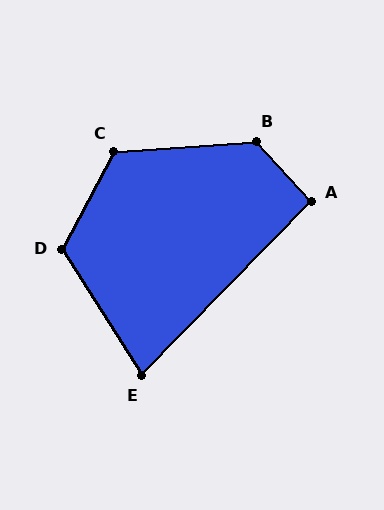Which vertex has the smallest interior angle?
E, at approximately 77 degrees.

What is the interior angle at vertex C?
Approximately 121 degrees (obtuse).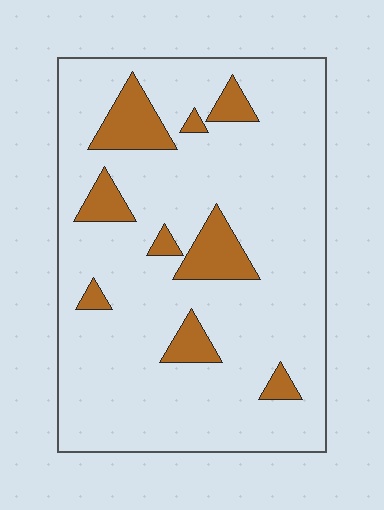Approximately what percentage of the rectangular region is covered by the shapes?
Approximately 15%.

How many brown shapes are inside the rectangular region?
9.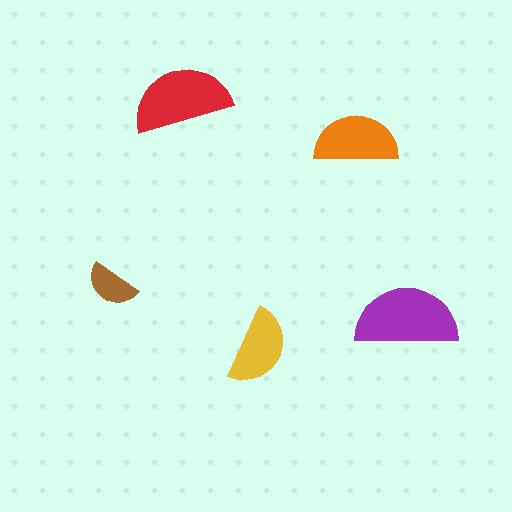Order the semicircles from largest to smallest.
the purple one, the red one, the orange one, the yellow one, the brown one.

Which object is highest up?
The red semicircle is topmost.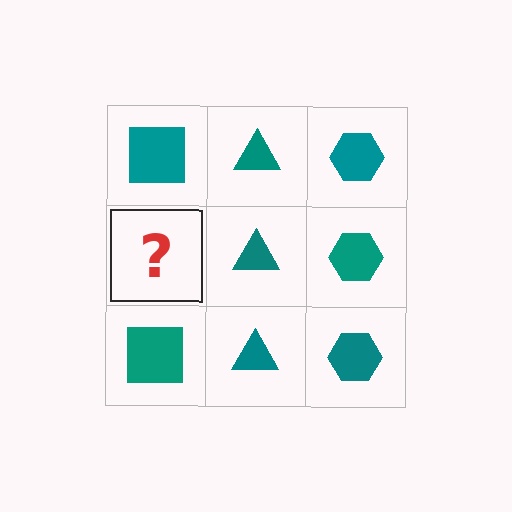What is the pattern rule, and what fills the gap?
The rule is that each column has a consistent shape. The gap should be filled with a teal square.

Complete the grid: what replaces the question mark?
The question mark should be replaced with a teal square.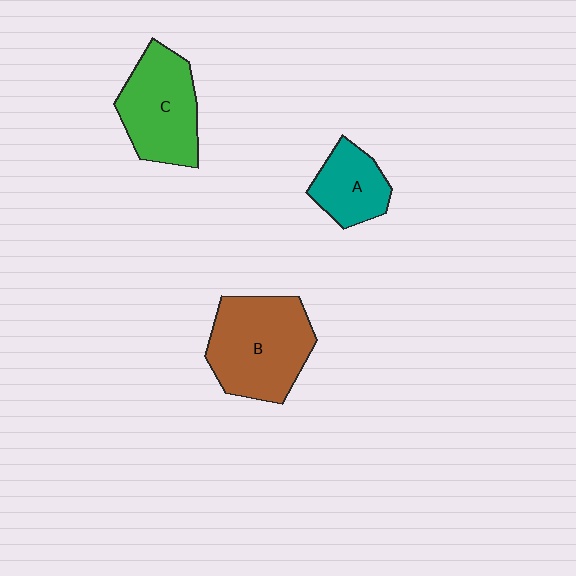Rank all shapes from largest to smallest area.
From largest to smallest: B (brown), C (green), A (teal).